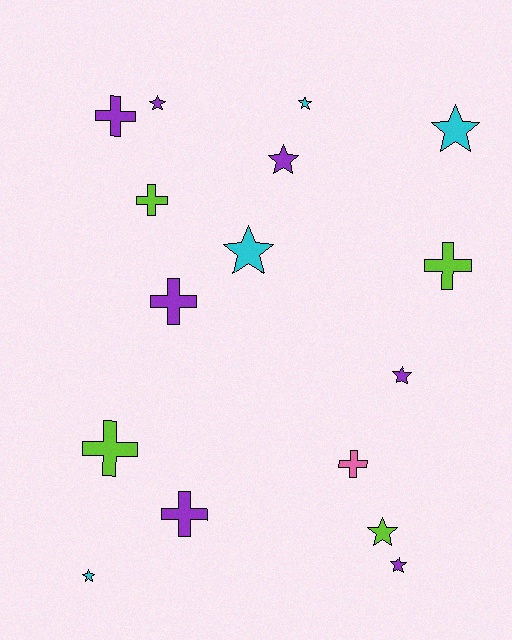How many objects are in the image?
There are 16 objects.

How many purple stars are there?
There are 4 purple stars.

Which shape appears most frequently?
Star, with 9 objects.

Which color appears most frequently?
Purple, with 7 objects.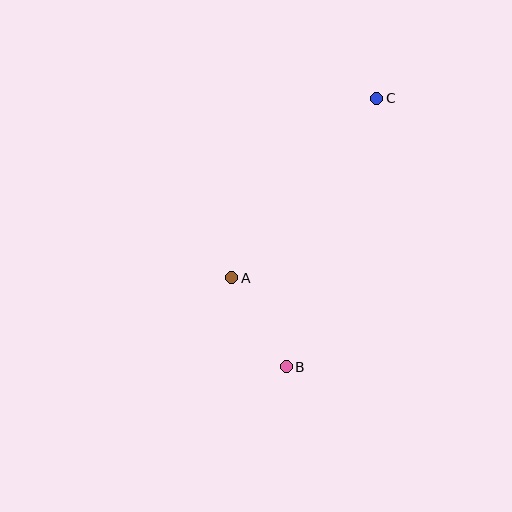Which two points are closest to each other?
Points A and B are closest to each other.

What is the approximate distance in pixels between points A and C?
The distance between A and C is approximately 231 pixels.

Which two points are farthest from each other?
Points B and C are farthest from each other.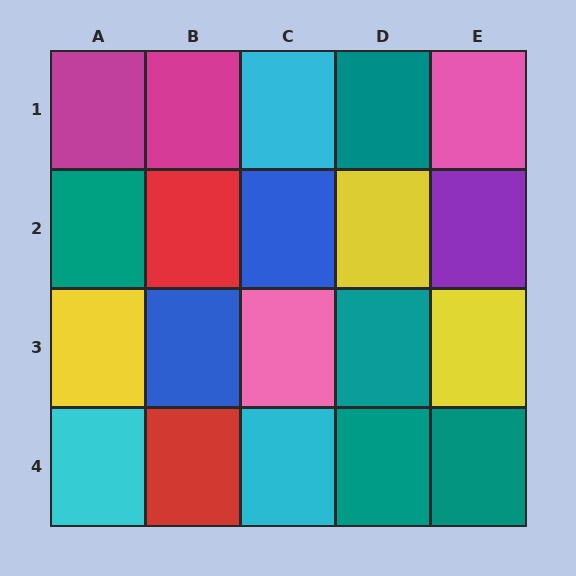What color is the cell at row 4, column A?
Cyan.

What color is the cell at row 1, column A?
Magenta.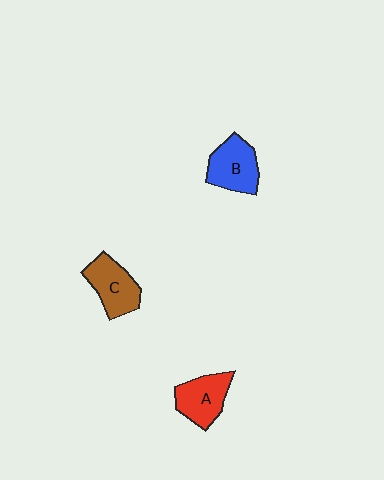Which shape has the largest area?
Shape B (blue).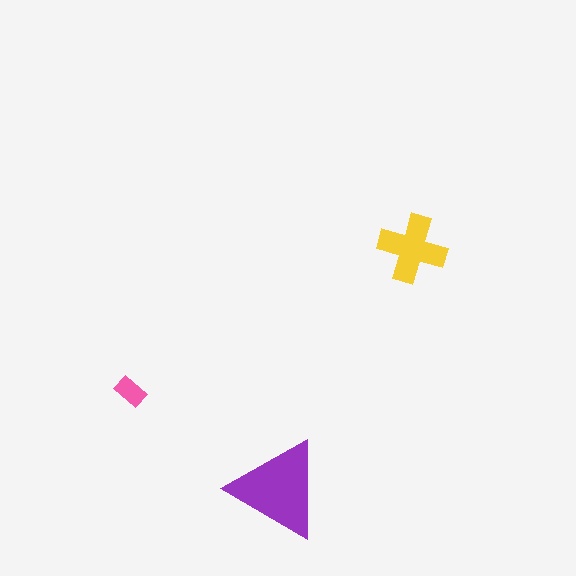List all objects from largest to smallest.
The purple triangle, the yellow cross, the pink rectangle.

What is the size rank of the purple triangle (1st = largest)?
1st.